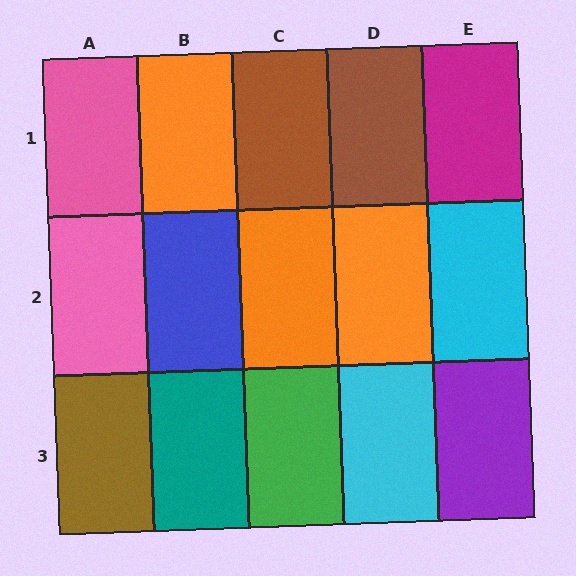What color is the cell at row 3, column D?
Cyan.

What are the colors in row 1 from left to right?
Pink, orange, brown, brown, magenta.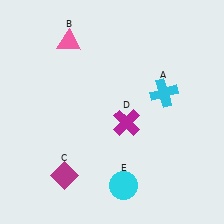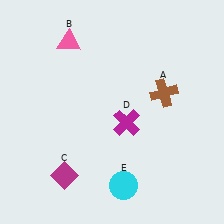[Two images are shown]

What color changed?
The cross (A) changed from cyan in Image 1 to brown in Image 2.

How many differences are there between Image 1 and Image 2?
There is 1 difference between the two images.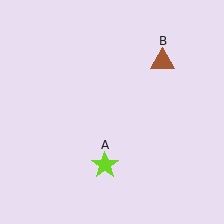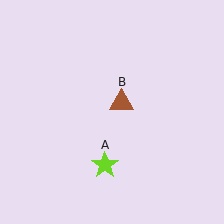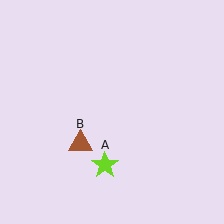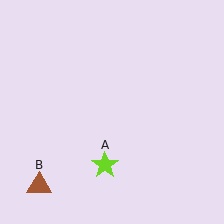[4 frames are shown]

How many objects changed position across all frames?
1 object changed position: brown triangle (object B).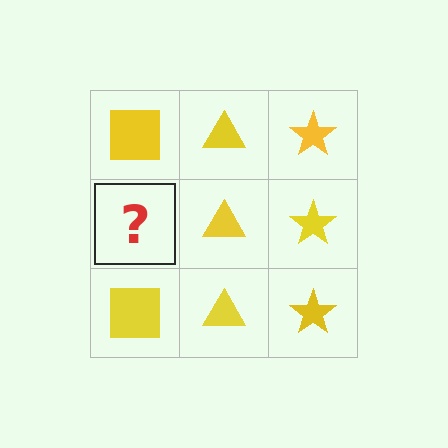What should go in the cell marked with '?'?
The missing cell should contain a yellow square.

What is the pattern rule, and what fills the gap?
The rule is that each column has a consistent shape. The gap should be filled with a yellow square.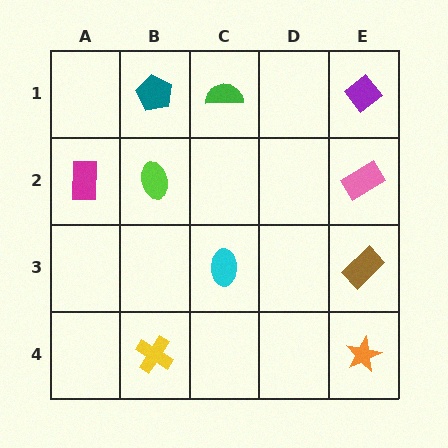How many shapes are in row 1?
3 shapes.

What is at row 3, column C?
A cyan ellipse.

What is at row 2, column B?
A lime ellipse.